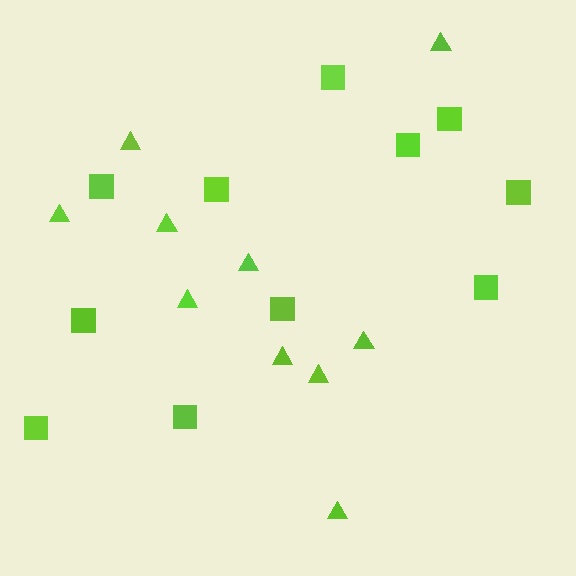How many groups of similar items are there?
There are 2 groups: one group of triangles (10) and one group of squares (11).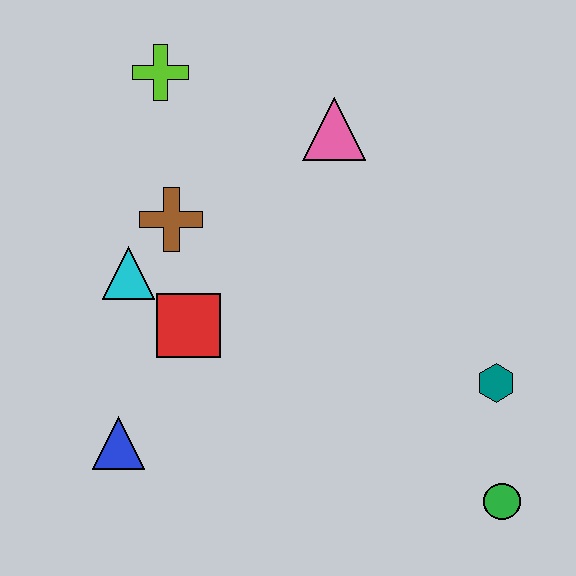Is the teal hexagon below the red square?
Yes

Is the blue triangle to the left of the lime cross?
Yes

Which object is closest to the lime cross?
The brown cross is closest to the lime cross.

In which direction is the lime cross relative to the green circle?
The lime cross is above the green circle.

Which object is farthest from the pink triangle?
The green circle is farthest from the pink triangle.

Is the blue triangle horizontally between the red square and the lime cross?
No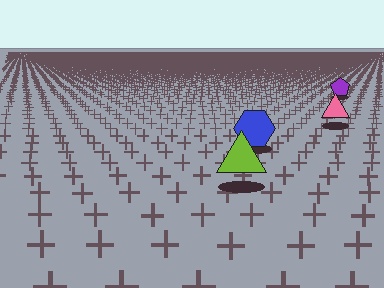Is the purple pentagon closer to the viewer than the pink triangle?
No. The pink triangle is closer — you can tell from the texture gradient: the ground texture is coarser near it.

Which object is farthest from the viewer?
The purple pentagon is farthest from the viewer. It appears smaller and the ground texture around it is denser.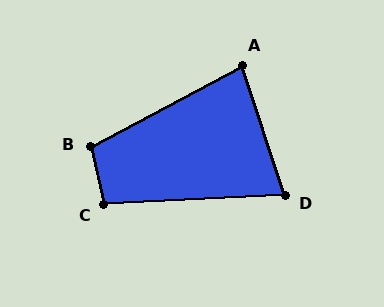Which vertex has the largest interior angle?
B, at approximately 105 degrees.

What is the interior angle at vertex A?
Approximately 80 degrees (acute).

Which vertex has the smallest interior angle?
D, at approximately 75 degrees.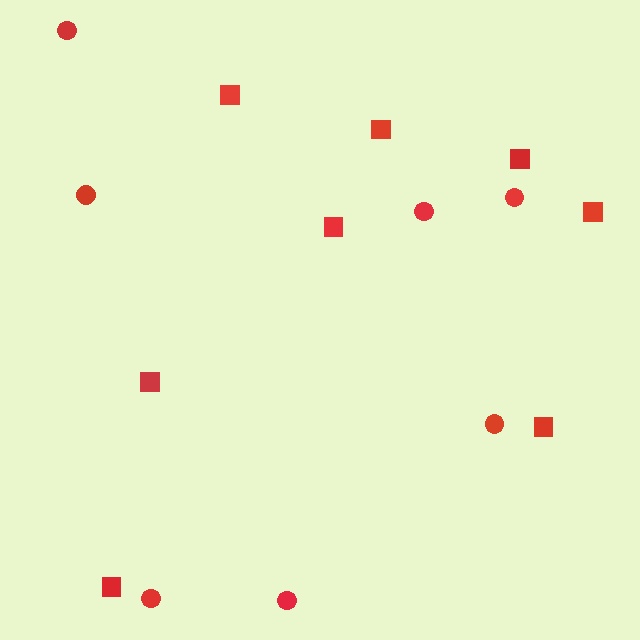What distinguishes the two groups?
There are 2 groups: one group of squares (8) and one group of circles (7).